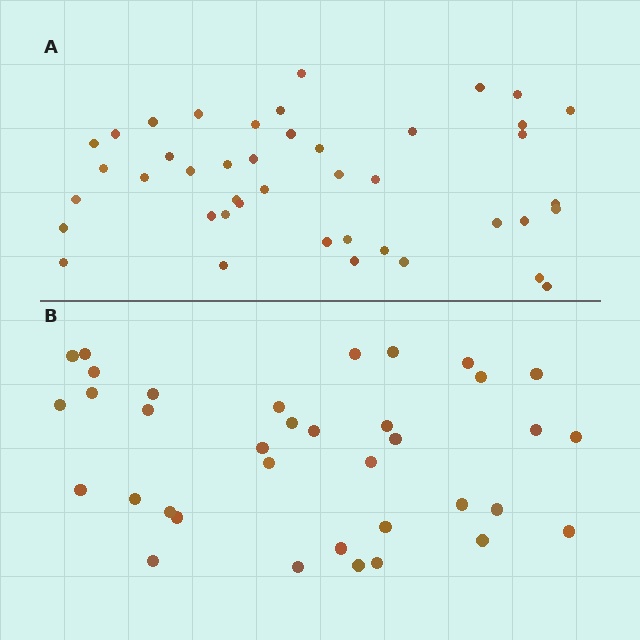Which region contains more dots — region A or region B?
Region A (the top region) has more dots.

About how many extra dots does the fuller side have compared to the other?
Region A has roughly 8 or so more dots than region B.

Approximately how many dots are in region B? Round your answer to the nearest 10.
About 40 dots. (The exact count is 36, which rounds to 40.)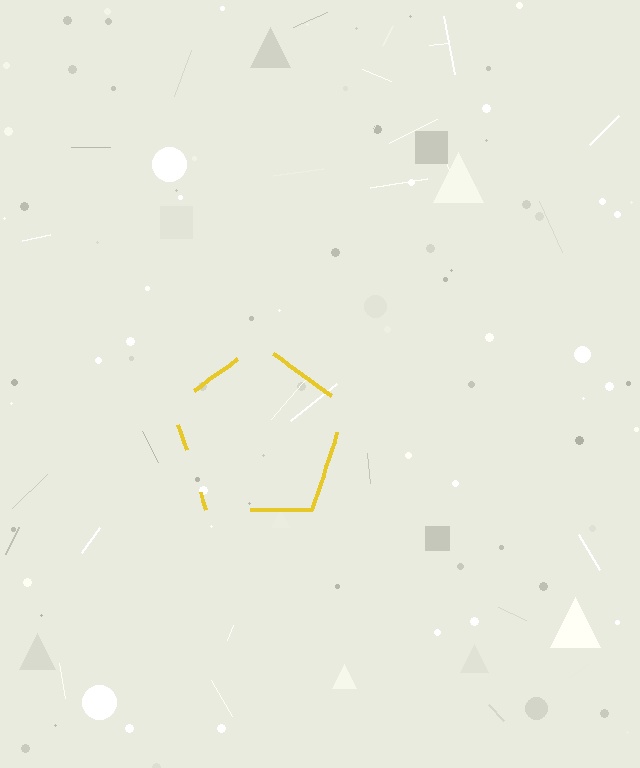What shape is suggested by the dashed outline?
The dashed outline suggests a pentagon.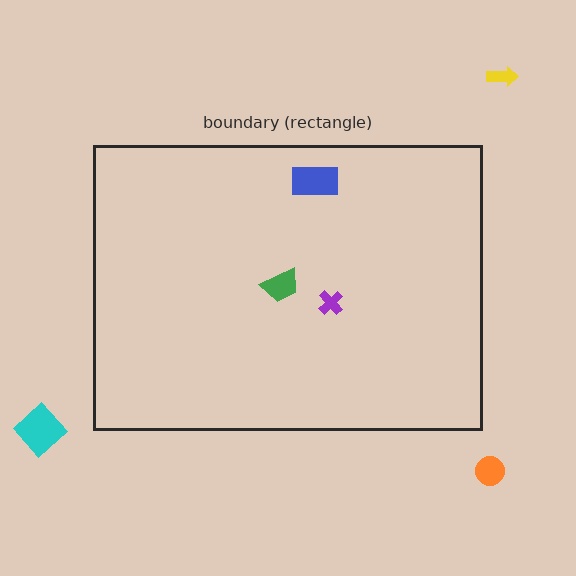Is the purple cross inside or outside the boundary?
Inside.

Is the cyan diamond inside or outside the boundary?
Outside.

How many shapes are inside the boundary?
3 inside, 3 outside.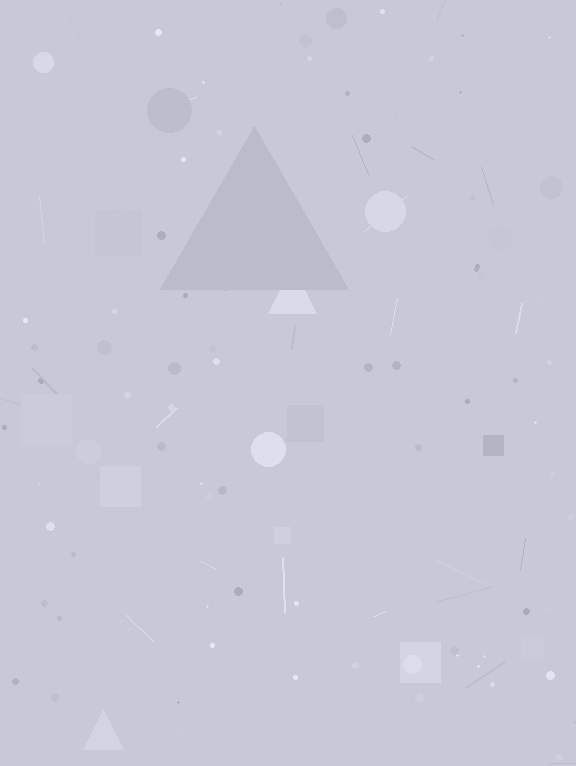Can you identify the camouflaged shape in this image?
The camouflaged shape is a triangle.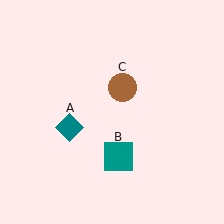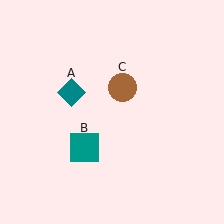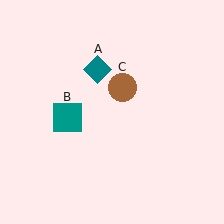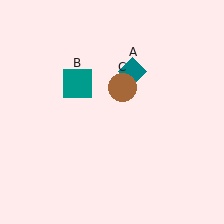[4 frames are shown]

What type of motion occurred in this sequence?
The teal diamond (object A), teal square (object B) rotated clockwise around the center of the scene.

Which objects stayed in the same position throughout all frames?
Brown circle (object C) remained stationary.